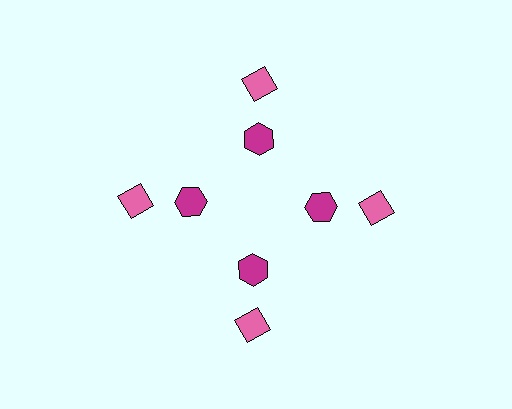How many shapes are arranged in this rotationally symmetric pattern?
There are 8 shapes, arranged in 4 groups of 2.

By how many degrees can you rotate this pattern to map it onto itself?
The pattern maps onto itself every 90 degrees of rotation.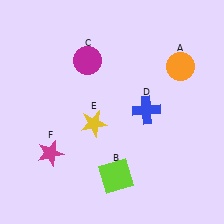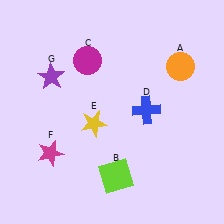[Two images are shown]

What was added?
A purple star (G) was added in Image 2.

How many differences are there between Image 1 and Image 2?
There is 1 difference between the two images.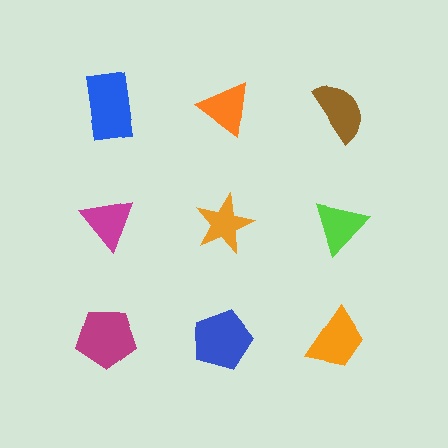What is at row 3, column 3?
An orange trapezoid.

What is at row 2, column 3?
A lime triangle.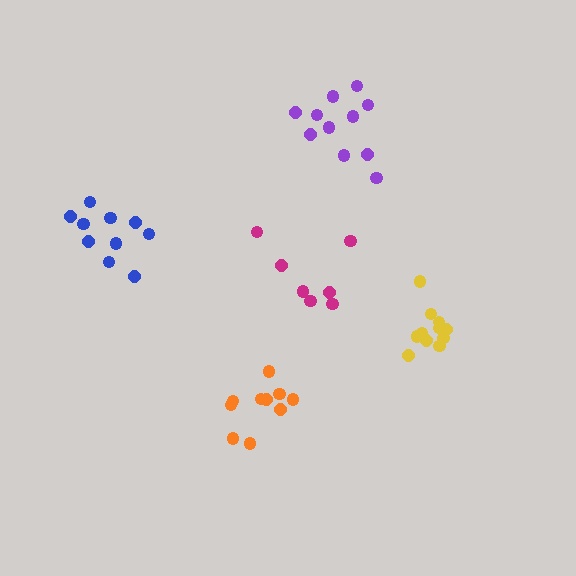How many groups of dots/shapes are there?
There are 5 groups.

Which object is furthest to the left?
The blue cluster is leftmost.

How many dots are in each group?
Group 1: 11 dots, Group 2: 10 dots, Group 3: 11 dots, Group 4: 10 dots, Group 5: 7 dots (49 total).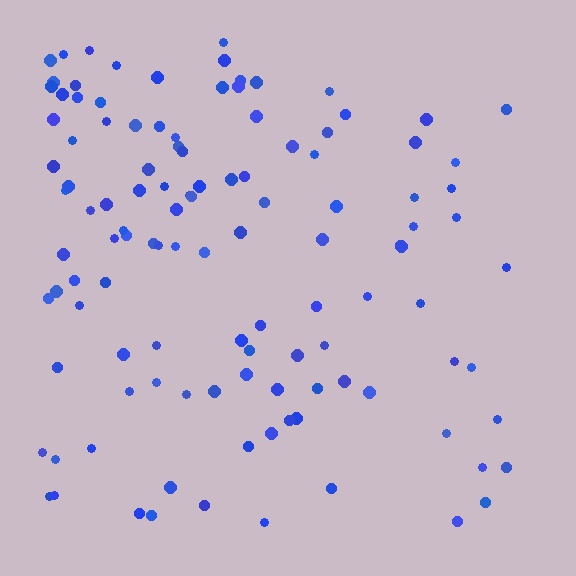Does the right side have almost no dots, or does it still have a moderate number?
Still a moderate number, just noticeably fewer than the left.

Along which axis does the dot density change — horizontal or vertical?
Horizontal.